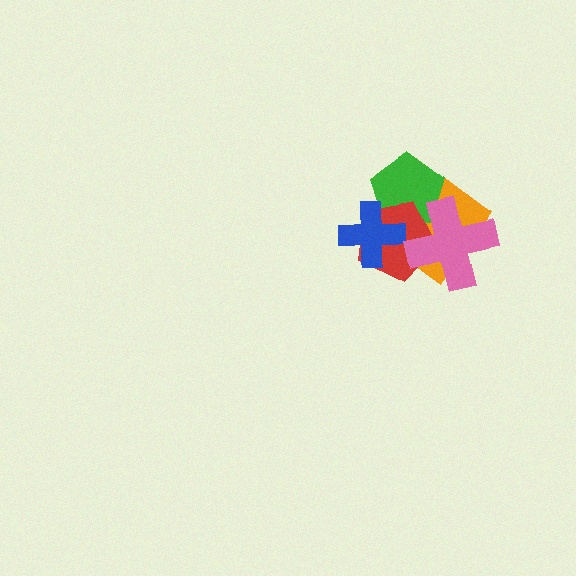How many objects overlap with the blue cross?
3 objects overlap with the blue cross.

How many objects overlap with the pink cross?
3 objects overlap with the pink cross.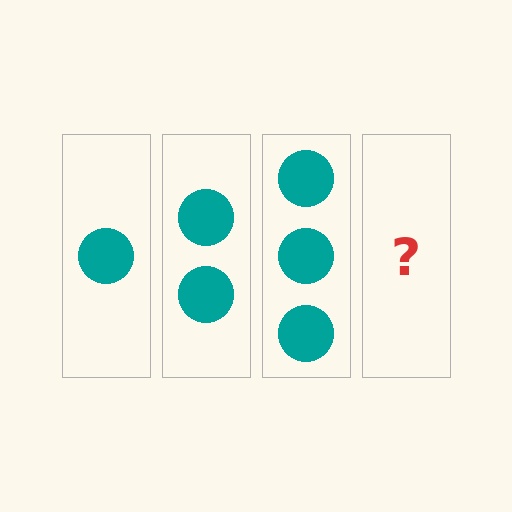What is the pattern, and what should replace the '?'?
The pattern is that each step adds one more circle. The '?' should be 4 circles.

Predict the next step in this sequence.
The next step is 4 circles.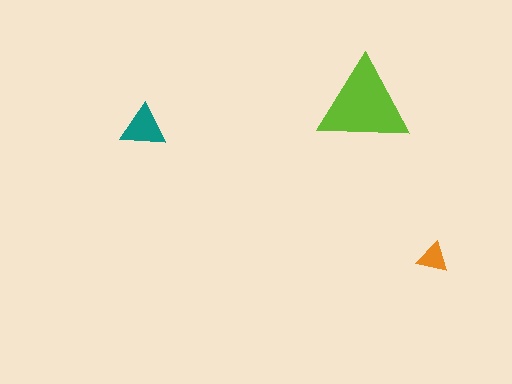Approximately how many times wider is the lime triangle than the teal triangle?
About 2 times wider.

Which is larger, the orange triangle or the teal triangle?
The teal one.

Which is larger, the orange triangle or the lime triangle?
The lime one.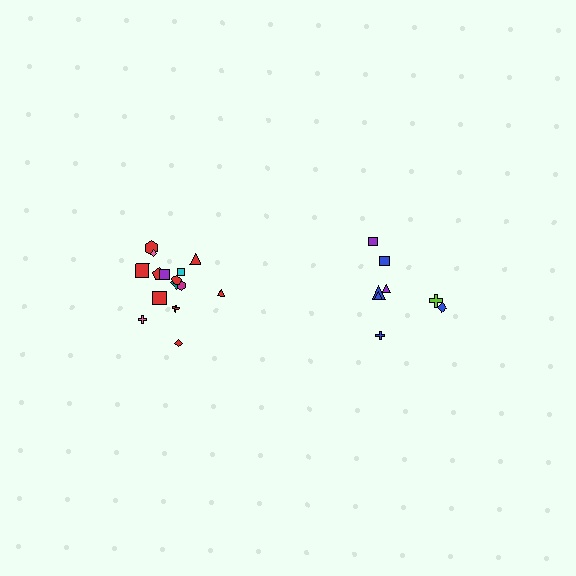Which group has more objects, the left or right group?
The left group.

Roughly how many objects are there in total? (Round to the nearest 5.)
Roughly 25 objects in total.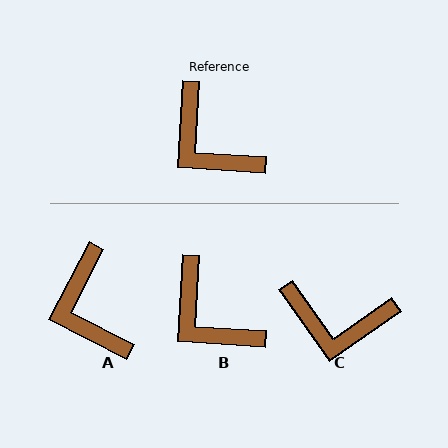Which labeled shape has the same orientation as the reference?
B.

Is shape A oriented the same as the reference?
No, it is off by about 24 degrees.